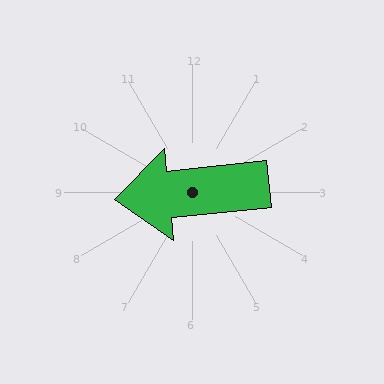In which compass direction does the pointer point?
West.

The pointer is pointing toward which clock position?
Roughly 9 o'clock.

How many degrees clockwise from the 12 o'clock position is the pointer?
Approximately 264 degrees.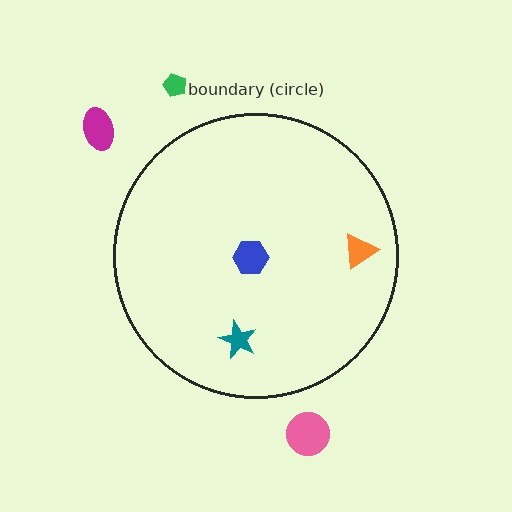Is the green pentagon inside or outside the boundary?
Outside.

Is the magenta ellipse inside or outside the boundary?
Outside.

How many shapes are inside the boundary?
3 inside, 3 outside.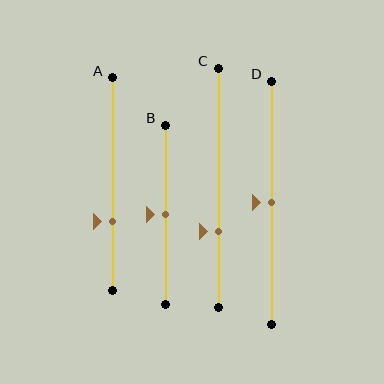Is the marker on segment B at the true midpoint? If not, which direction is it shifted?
Yes, the marker on segment B is at the true midpoint.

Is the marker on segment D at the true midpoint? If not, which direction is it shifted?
Yes, the marker on segment D is at the true midpoint.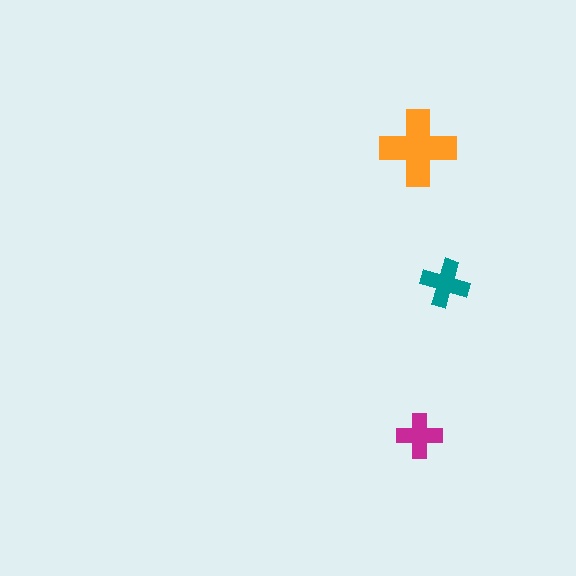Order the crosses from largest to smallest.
the orange one, the teal one, the magenta one.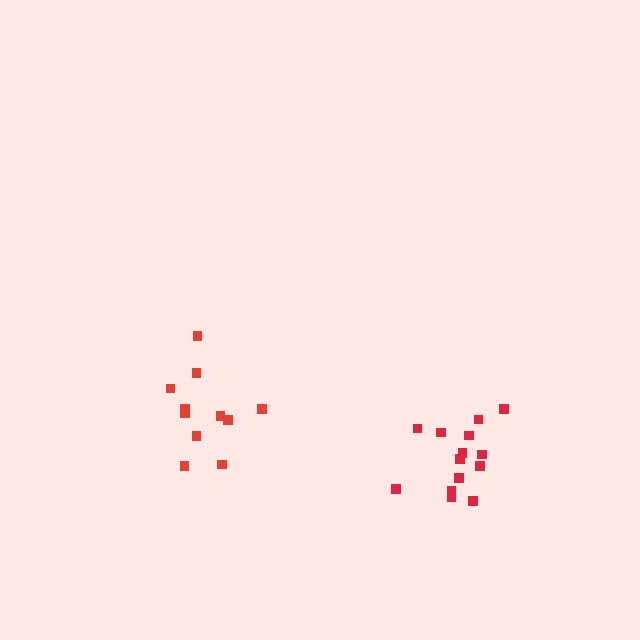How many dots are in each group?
Group 1: 11 dots, Group 2: 14 dots (25 total).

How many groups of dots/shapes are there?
There are 2 groups.